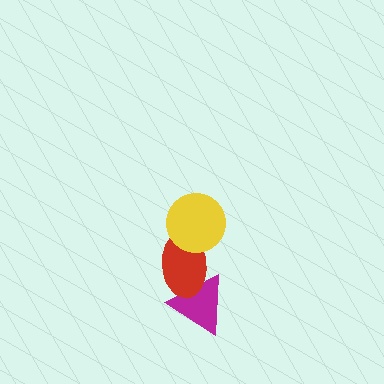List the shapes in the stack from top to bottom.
From top to bottom: the yellow circle, the red ellipse, the magenta triangle.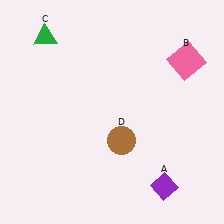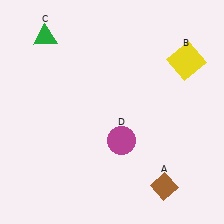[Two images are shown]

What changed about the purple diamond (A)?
In Image 1, A is purple. In Image 2, it changed to brown.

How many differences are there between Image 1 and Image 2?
There are 3 differences between the two images.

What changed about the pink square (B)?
In Image 1, B is pink. In Image 2, it changed to yellow.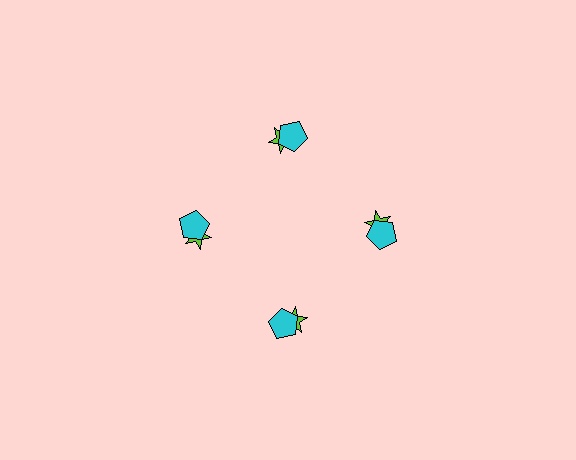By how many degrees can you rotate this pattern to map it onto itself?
The pattern maps onto itself every 90 degrees of rotation.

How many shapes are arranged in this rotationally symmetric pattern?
There are 8 shapes, arranged in 4 groups of 2.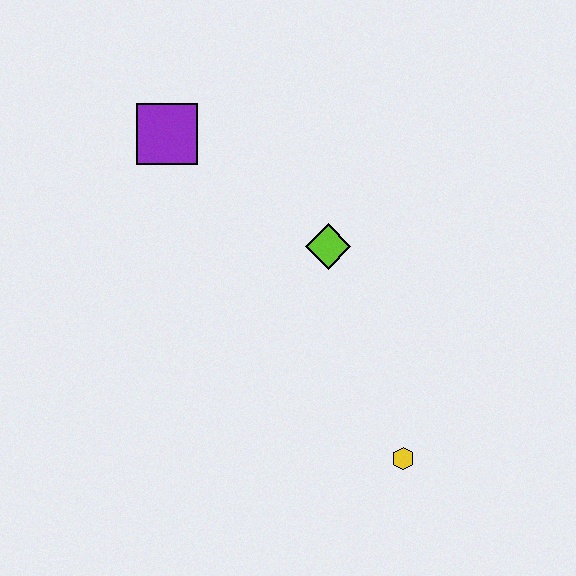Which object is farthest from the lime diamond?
The yellow hexagon is farthest from the lime diamond.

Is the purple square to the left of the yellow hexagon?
Yes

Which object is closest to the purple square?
The lime diamond is closest to the purple square.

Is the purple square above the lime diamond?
Yes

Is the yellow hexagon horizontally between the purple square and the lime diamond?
No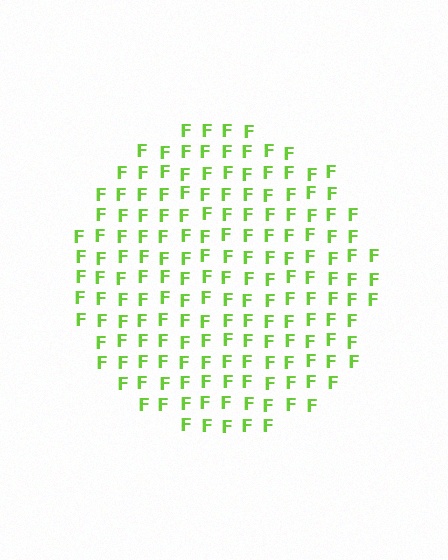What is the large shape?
The large shape is a circle.